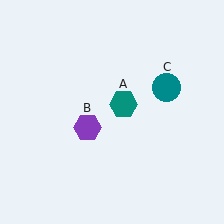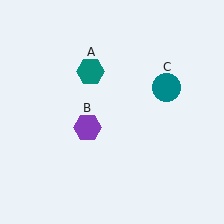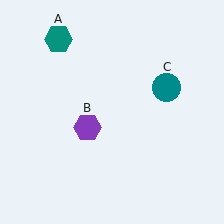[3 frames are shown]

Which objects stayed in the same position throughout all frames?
Purple hexagon (object B) and teal circle (object C) remained stationary.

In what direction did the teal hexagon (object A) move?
The teal hexagon (object A) moved up and to the left.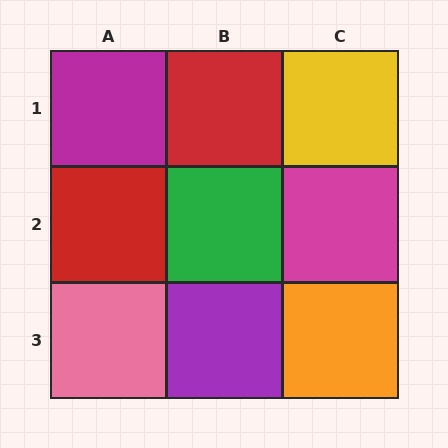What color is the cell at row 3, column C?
Orange.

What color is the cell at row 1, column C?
Yellow.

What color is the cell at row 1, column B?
Red.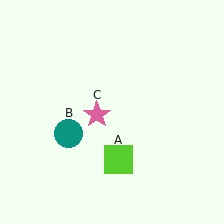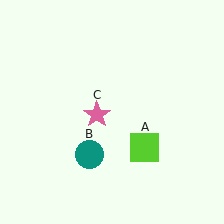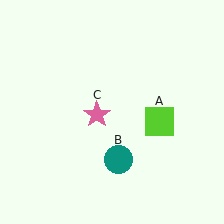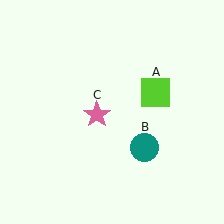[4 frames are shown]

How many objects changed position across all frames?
2 objects changed position: lime square (object A), teal circle (object B).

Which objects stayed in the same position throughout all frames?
Pink star (object C) remained stationary.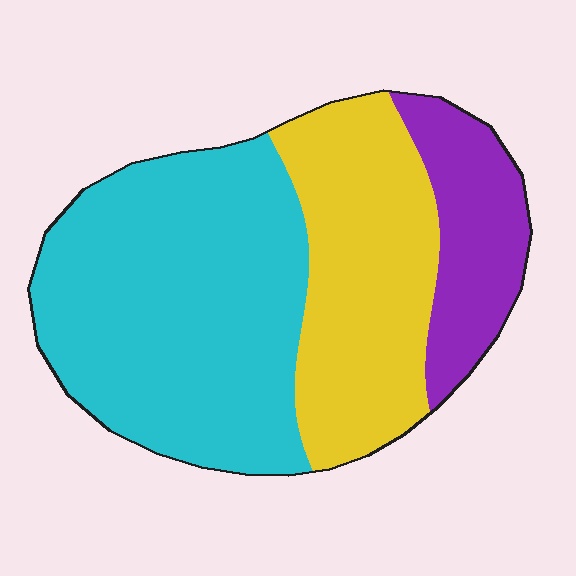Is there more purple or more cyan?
Cyan.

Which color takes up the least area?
Purple, at roughly 15%.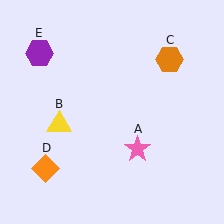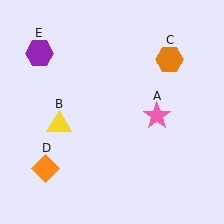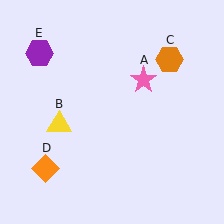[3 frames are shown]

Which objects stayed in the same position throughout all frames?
Yellow triangle (object B) and orange hexagon (object C) and orange diamond (object D) and purple hexagon (object E) remained stationary.